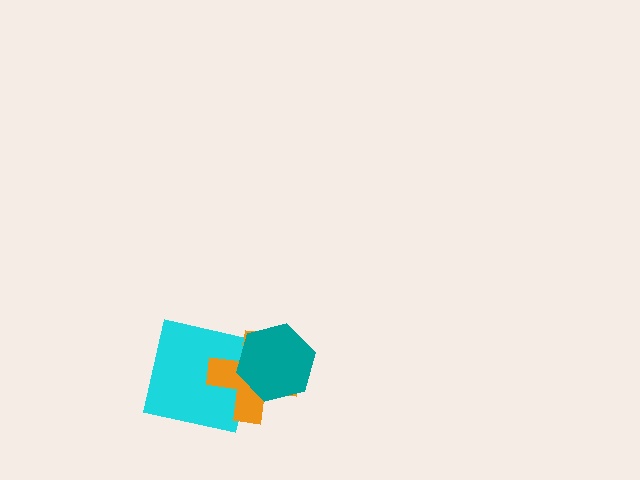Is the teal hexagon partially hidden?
No, no other shape covers it.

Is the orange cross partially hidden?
Yes, it is partially covered by another shape.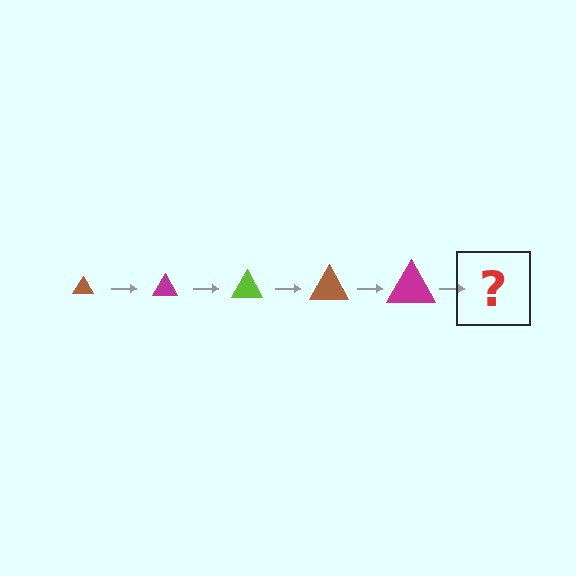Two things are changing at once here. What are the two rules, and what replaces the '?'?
The two rules are that the triangle grows larger each step and the color cycles through brown, magenta, and lime. The '?' should be a lime triangle, larger than the previous one.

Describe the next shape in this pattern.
It should be a lime triangle, larger than the previous one.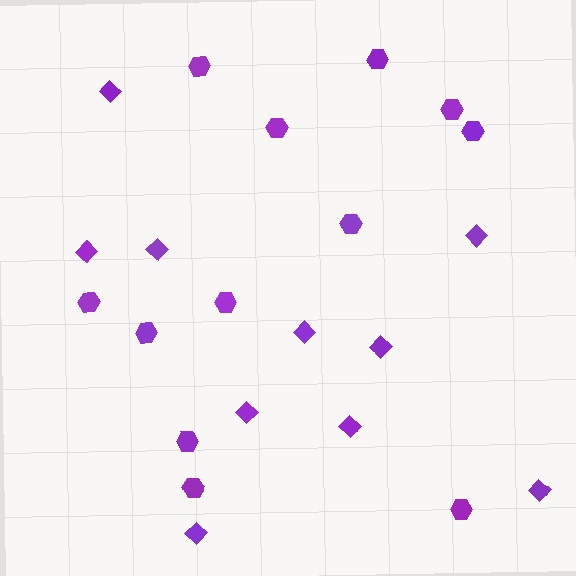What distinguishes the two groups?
There are 2 groups: one group of hexagons (12) and one group of diamonds (10).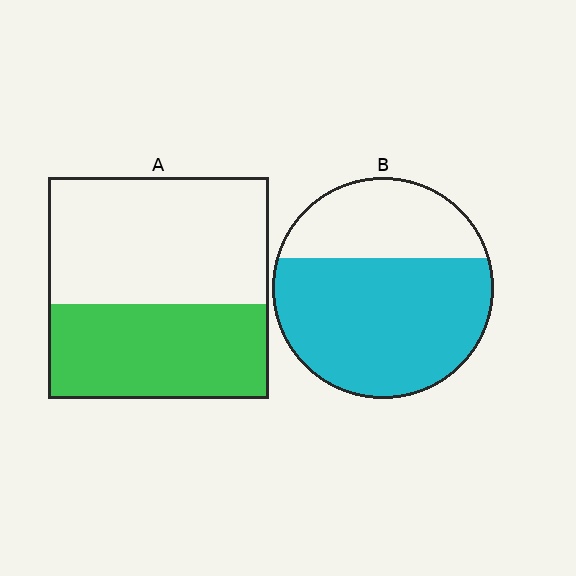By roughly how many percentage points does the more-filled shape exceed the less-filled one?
By roughly 25 percentage points (B over A).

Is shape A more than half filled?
No.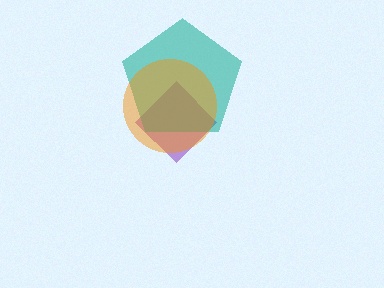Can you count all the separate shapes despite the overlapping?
Yes, there are 3 separate shapes.